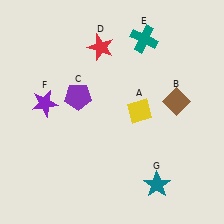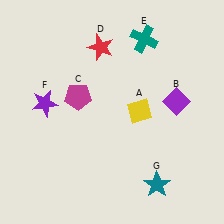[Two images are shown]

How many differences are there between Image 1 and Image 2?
There are 2 differences between the two images.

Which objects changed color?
B changed from brown to purple. C changed from purple to magenta.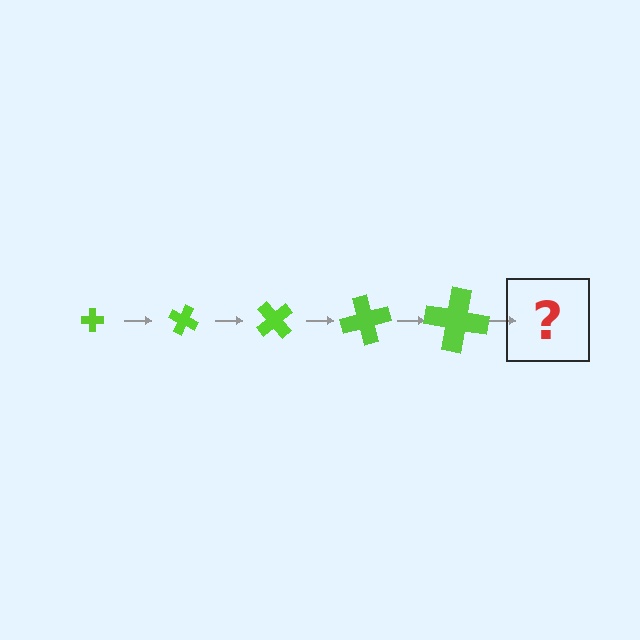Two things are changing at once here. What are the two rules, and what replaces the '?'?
The two rules are that the cross grows larger each step and it rotates 25 degrees each step. The '?' should be a cross, larger than the previous one and rotated 125 degrees from the start.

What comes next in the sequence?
The next element should be a cross, larger than the previous one and rotated 125 degrees from the start.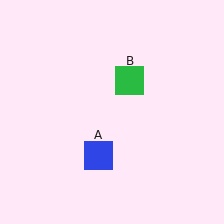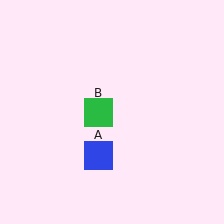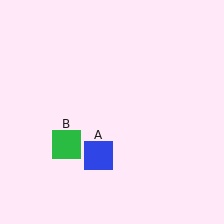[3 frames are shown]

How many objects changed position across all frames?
1 object changed position: green square (object B).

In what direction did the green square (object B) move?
The green square (object B) moved down and to the left.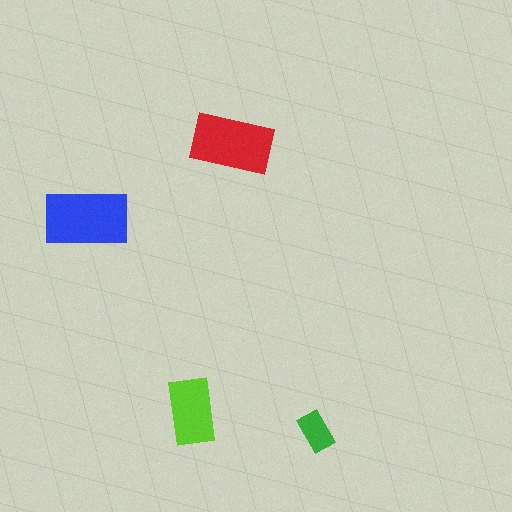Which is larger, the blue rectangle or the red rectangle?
The blue one.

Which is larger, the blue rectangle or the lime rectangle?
The blue one.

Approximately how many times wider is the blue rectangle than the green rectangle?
About 2 times wider.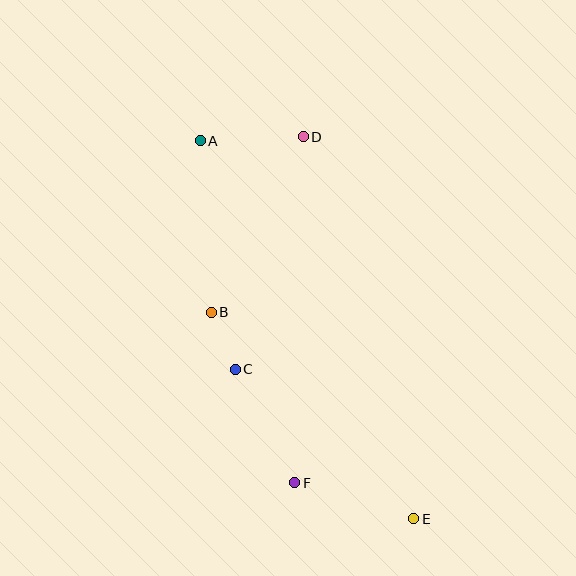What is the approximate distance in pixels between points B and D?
The distance between B and D is approximately 198 pixels.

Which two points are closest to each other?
Points B and C are closest to each other.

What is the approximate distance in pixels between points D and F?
The distance between D and F is approximately 346 pixels.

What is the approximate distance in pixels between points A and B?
The distance between A and B is approximately 172 pixels.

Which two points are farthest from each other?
Points A and E are farthest from each other.